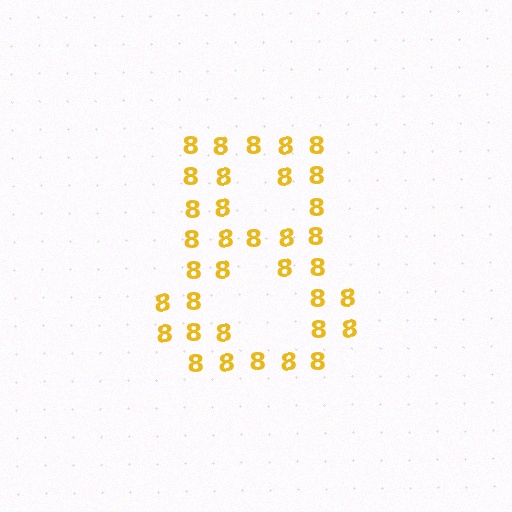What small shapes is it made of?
It is made of small digit 8's.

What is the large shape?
The large shape is the digit 8.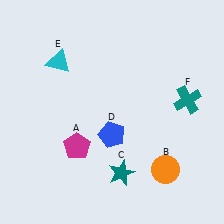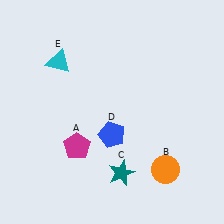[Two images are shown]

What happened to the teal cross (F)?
The teal cross (F) was removed in Image 2. It was in the top-right area of Image 1.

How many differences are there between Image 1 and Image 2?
There is 1 difference between the two images.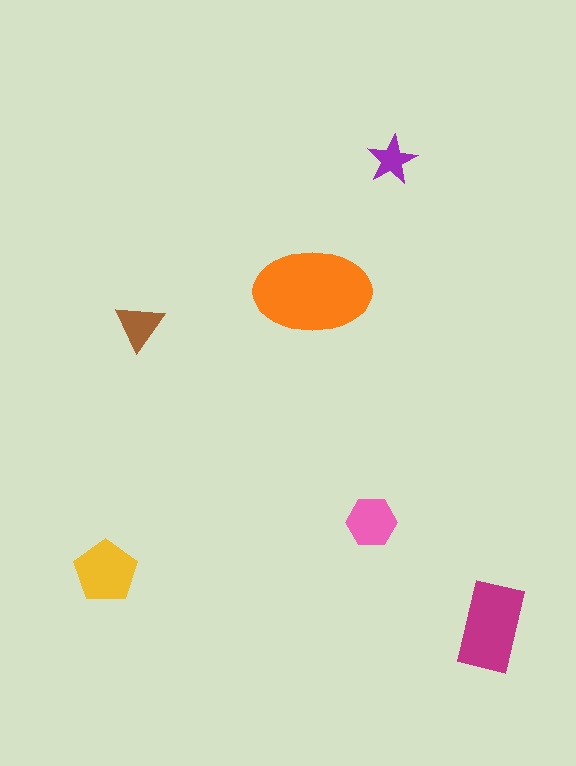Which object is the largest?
The orange ellipse.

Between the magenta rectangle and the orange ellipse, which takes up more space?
The orange ellipse.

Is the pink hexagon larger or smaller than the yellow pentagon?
Smaller.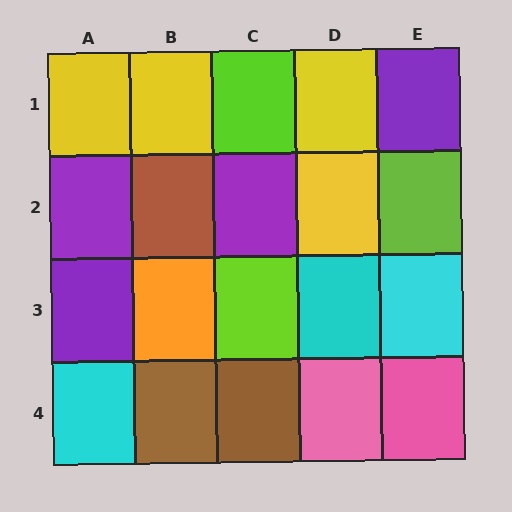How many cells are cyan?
3 cells are cyan.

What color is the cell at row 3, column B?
Orange.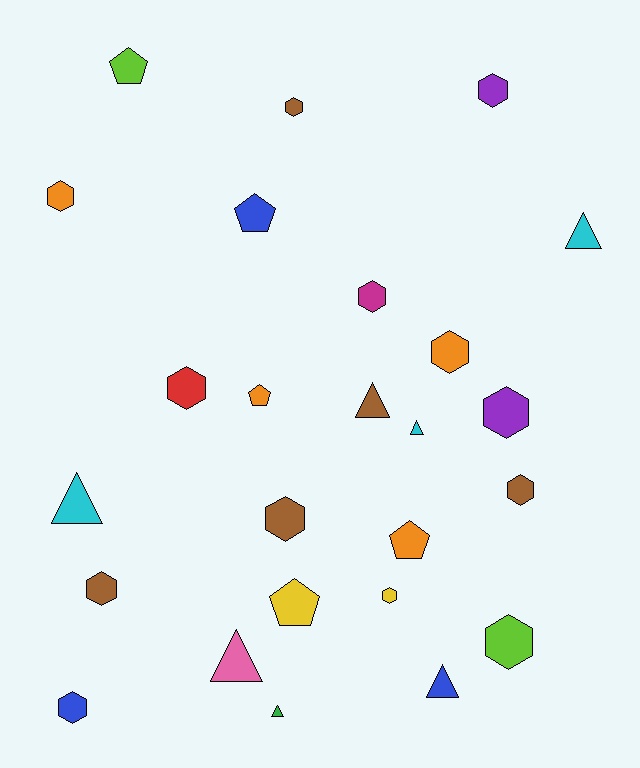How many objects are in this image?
There are 25 objects.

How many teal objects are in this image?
There are no teal objects.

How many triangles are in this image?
There are 7 triangles.